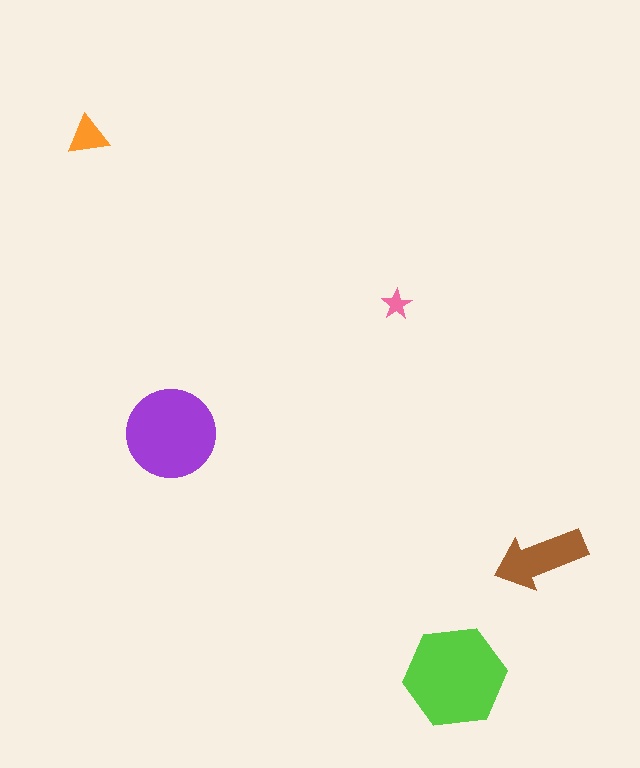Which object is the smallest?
The pink star.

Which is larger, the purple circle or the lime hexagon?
The lime hexagon.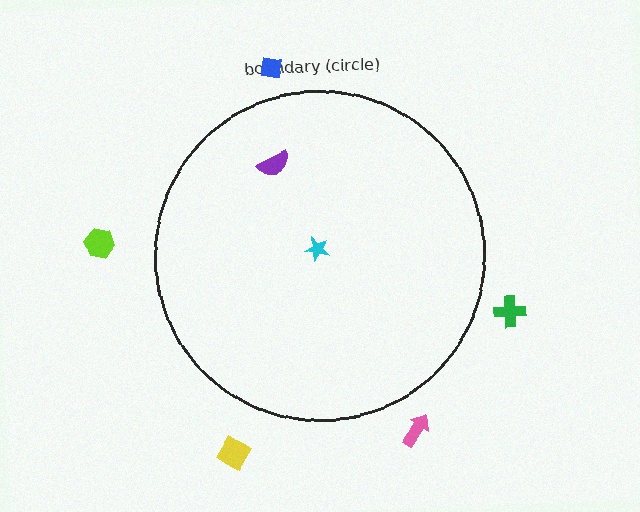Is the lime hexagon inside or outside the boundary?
Outside.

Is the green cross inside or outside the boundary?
Outside.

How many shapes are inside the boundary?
2 inside, 5 outside.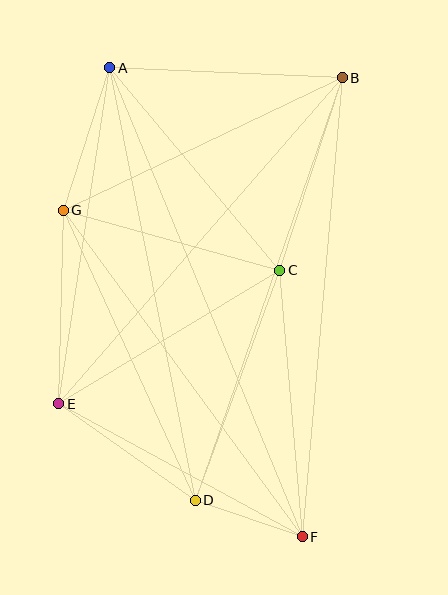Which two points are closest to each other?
Points D and F are closest to each other.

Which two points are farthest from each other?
Points A and F are farthest from each other.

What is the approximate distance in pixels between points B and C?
The distance between B and C is approximately 203 pixels.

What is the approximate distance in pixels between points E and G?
The distance between E and G is approximately 194 pixels.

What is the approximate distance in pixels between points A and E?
The distance between A and E is approximately 340 pixels.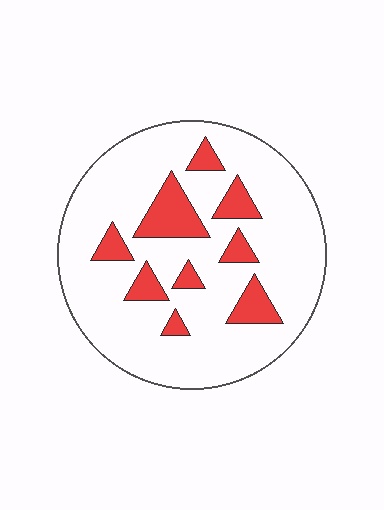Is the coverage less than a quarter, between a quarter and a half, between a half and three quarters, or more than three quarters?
Less than a quarter.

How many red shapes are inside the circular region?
9.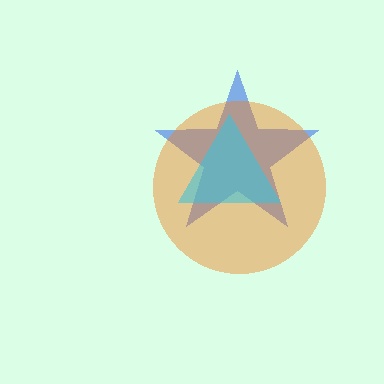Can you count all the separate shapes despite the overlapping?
Yes, there are 3 separate shapes.